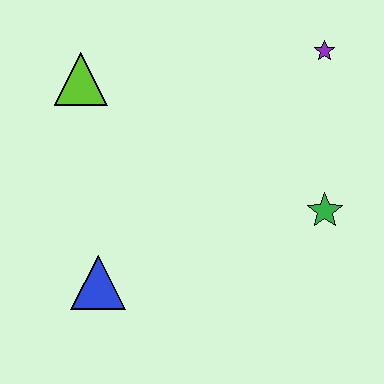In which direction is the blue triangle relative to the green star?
The blue triangle is to the left of the green star.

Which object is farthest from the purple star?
The blue triangle is farthest from the purple star.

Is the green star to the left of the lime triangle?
No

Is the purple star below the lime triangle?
No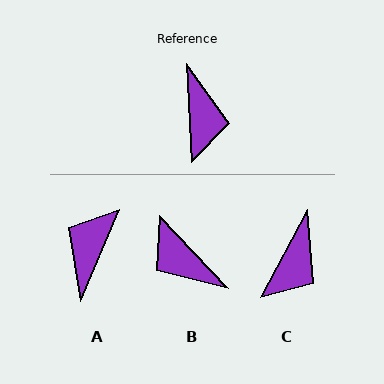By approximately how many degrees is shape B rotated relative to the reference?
Approximately 140 degrees clockwise.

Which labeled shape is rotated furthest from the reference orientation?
A, about 154 degrees away.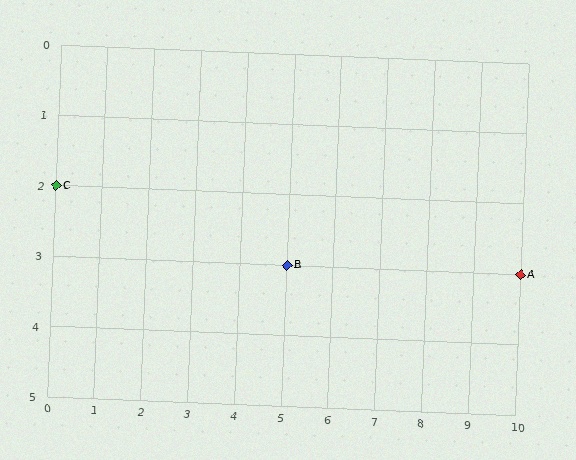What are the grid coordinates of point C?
Point C is at grid coordinates (0, 2).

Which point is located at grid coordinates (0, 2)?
Point C is at (0, 2).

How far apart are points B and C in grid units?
Points B and C are 5 columns and 1 row apart (about 5.1 grid units diagonally).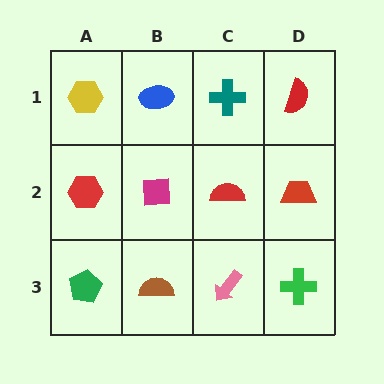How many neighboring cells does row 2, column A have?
3.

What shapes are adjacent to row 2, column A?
A yellow hexagon (row 1, column A), a green pentagon (row 3, column A), a magenta square (row 2, column B).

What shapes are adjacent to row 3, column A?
A red hexagon (row 2, column A), a brown semicircle (row 3, column B).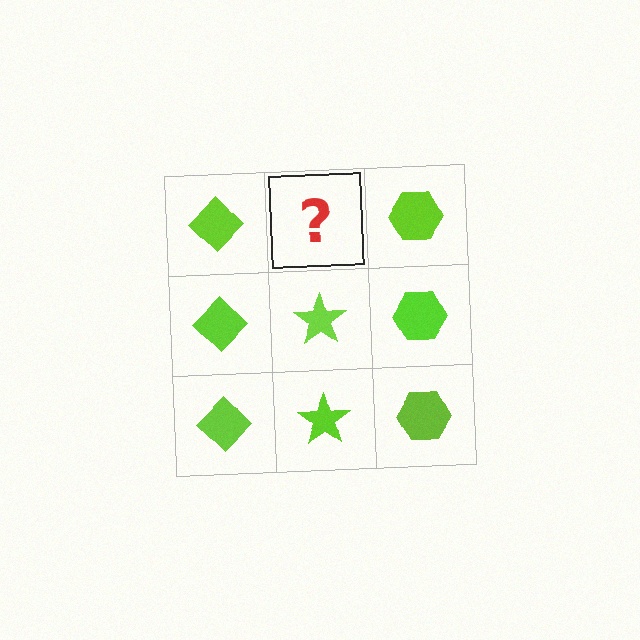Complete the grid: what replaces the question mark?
The question mark should be replaced with a lime star.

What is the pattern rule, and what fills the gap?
The rule is that each column has a consistent shape. The gap should be filled with a lime star.